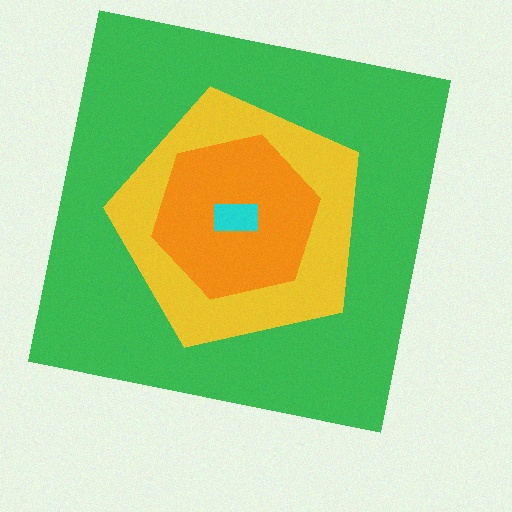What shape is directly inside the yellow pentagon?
The orange hexagon.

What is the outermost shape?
The green square.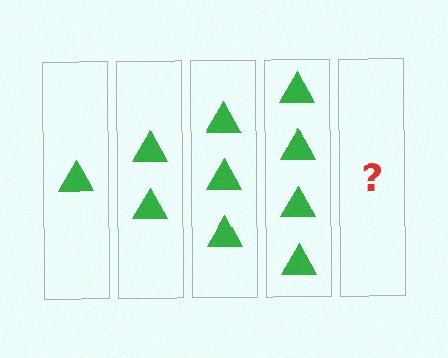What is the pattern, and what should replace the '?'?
The pattern is that each step adds one more triangle. The '?' should be 5 triangles.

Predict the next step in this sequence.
The next step is 5 triangles.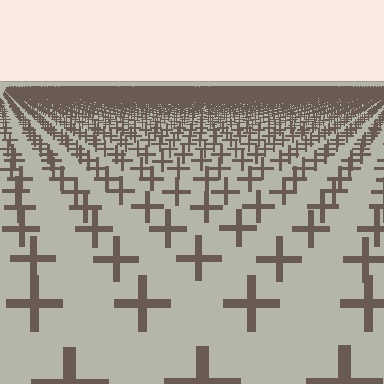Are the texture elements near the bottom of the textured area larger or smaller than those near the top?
Larger. Near the bottom, elements are closer to the viewer and appear at a bigger on-screen size.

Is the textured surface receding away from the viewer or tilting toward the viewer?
The surface is receding away from the viewer. Texture elements get smaller and denser toward the top.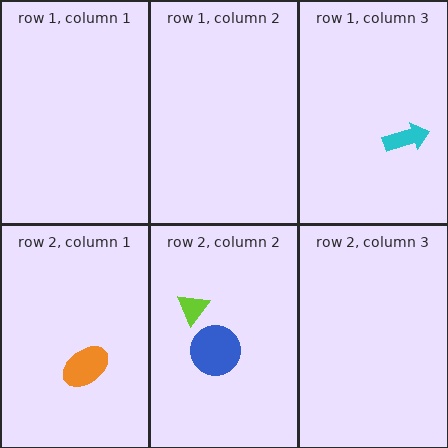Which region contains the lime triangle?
The row 2, column 2 region.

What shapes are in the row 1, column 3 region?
The cyan arrow.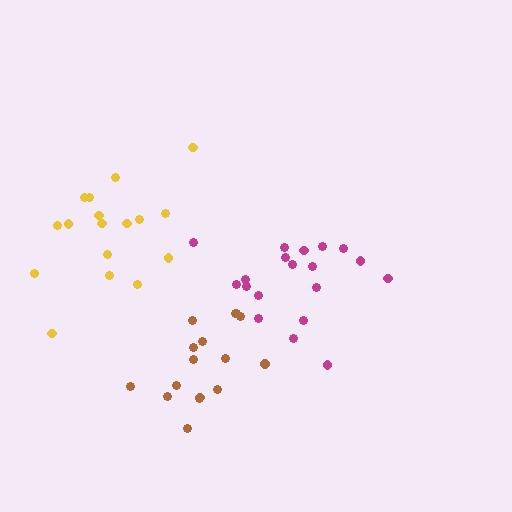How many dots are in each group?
Group 1: 19 dots, Group 2: 16 dots, Group 3: 17 dots (52 total).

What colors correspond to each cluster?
The clusters are colored: magenta, brown, yellow.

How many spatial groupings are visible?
There are 3 spatial groupings.